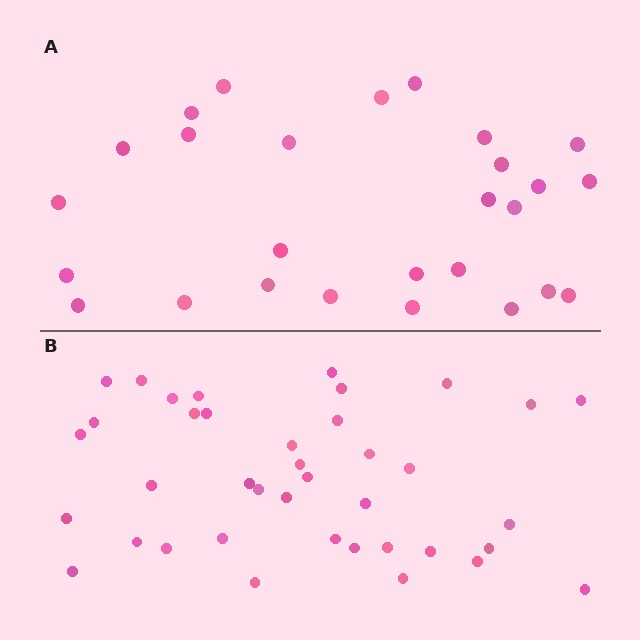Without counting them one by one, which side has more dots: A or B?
Region B (the bottom region) has more dots.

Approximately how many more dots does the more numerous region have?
Region B has roughly 12 or so more dots than region A.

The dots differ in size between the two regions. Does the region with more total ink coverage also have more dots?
No. Region A has more total ink coverage because its dots are larger, but region B actually contains more individual dots. Total area can be misleading — the number of items is what matters here.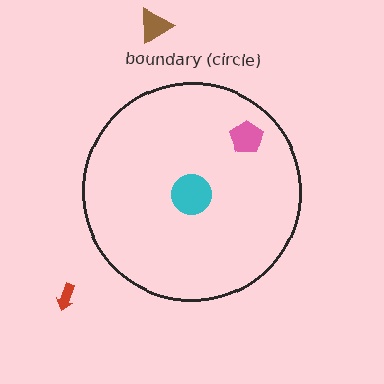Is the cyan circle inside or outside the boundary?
Inside.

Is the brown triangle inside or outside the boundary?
Outside.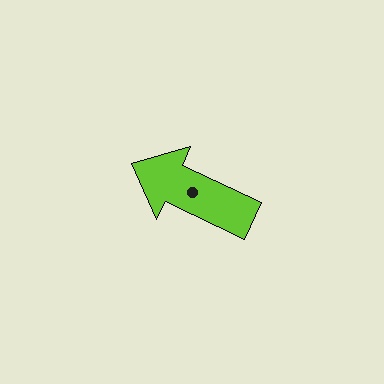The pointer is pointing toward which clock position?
Roughly 10 o'clock.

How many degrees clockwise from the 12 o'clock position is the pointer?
Approximately 295 degrees.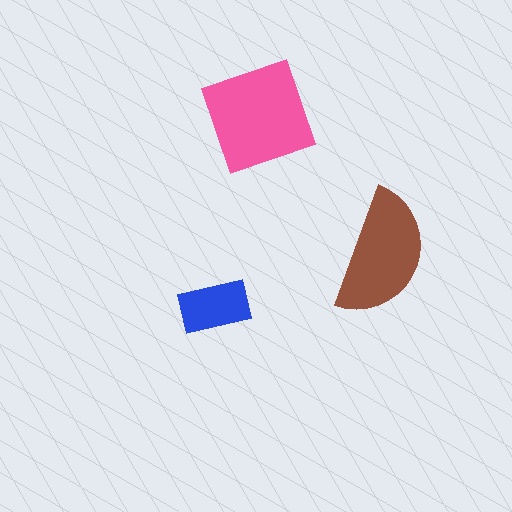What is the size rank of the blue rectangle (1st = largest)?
3rd.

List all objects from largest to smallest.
The pink diamond, the brown semicircle, the blue rectangle.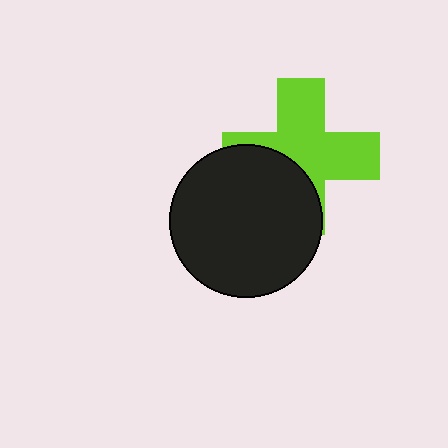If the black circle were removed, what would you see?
You would see the complete lime cross.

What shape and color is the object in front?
The object in front is a black circle.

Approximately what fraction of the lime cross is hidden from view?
Roughly 38% of the lime cross is hidden behind the black circle.